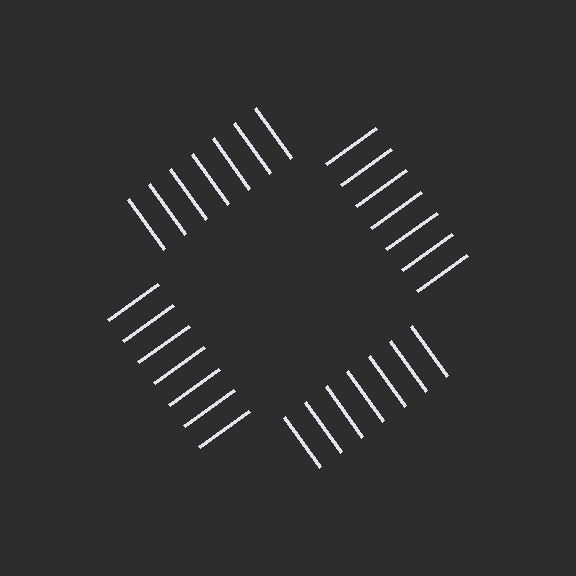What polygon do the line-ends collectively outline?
An illusory square — the line segments terminate on its edges but no continuous stroke is drawn.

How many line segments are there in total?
28 — 7 along each of the 4 edges.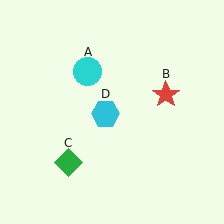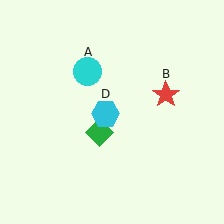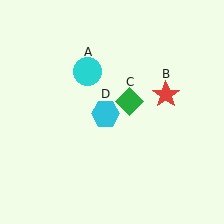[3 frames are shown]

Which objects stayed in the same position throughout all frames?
Cyan circle (object A) and red star (object B) and cyan hexagon (object D) remained stationary.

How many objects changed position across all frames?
1 object changed position: green diamond (object C).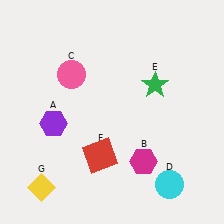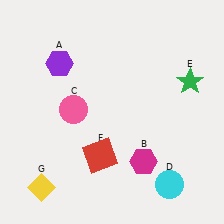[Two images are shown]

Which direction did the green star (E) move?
The green star (E) moved right.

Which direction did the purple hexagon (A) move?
The purple hexagon (A) moved up.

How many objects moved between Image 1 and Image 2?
3 objects moved between the two images.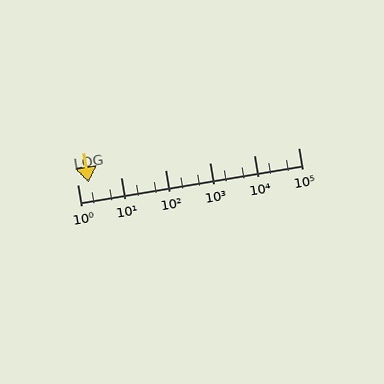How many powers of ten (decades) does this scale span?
The scale spans 5 decades, from 1 to 100000.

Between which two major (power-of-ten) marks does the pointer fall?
The pointer is between 1 and 10.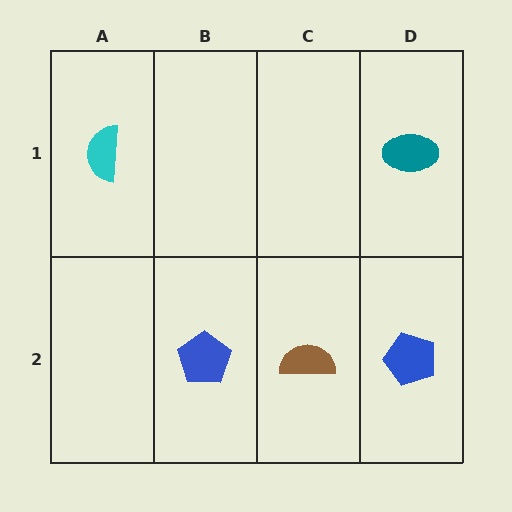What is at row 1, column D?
A teal ellipse.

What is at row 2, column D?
A blue pentagon.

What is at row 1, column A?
A cyan semicircle.